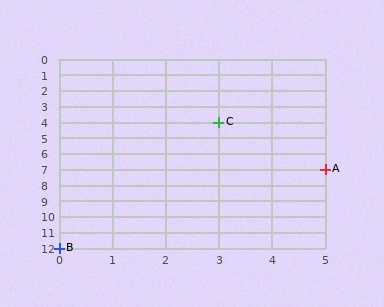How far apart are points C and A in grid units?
Points C and A are 2 columns and 3 rows apart (about 3.6 grid units diagonally).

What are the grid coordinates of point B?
Point B is at grid coordinates (0, 12).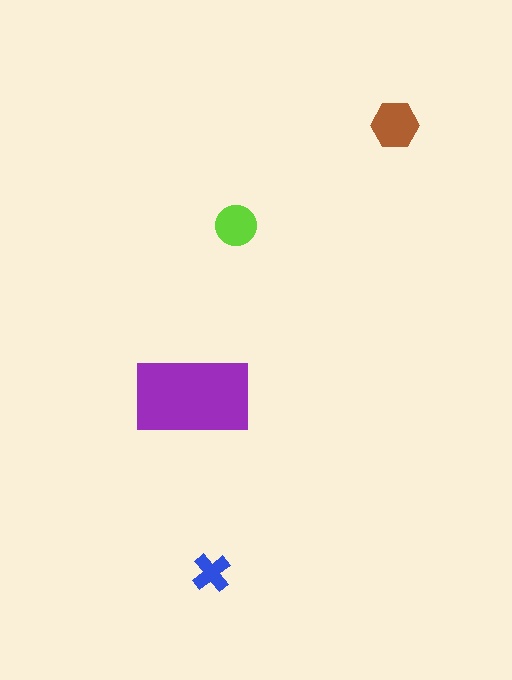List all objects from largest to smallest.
The purple rectangle, the brown hexagon, the lime circle, the blue cross.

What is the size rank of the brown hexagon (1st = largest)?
2nd.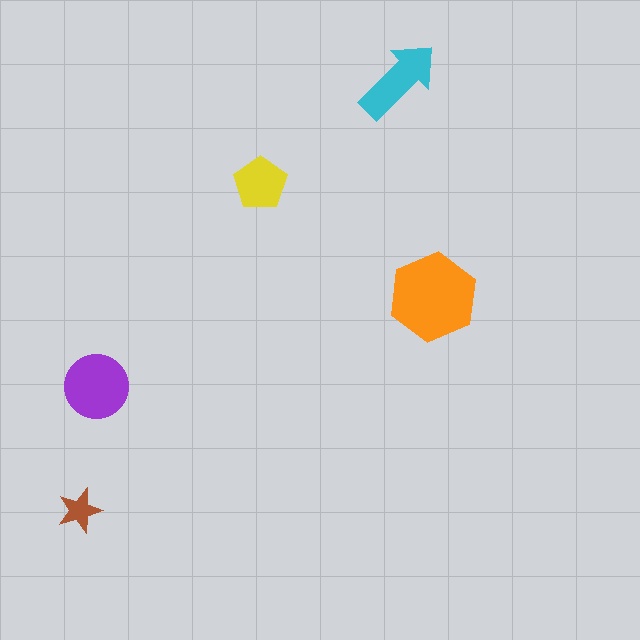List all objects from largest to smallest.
The orange hexagon, the purple circle, the cyan arrow, the yellow pentagon, the brown star.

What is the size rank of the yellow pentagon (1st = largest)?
4th.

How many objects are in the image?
There are 5 objects in the image.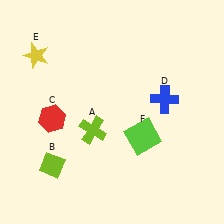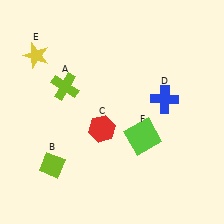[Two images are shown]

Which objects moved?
The objects that moved are: the lime cross (A), the red hexagon (C).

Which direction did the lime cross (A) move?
The lime cross (A) moved up.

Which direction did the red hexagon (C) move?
The red hexagon (C) moved right.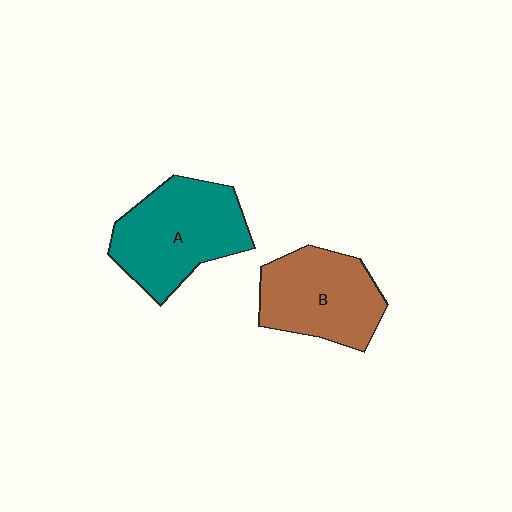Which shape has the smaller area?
Shape B (brown).